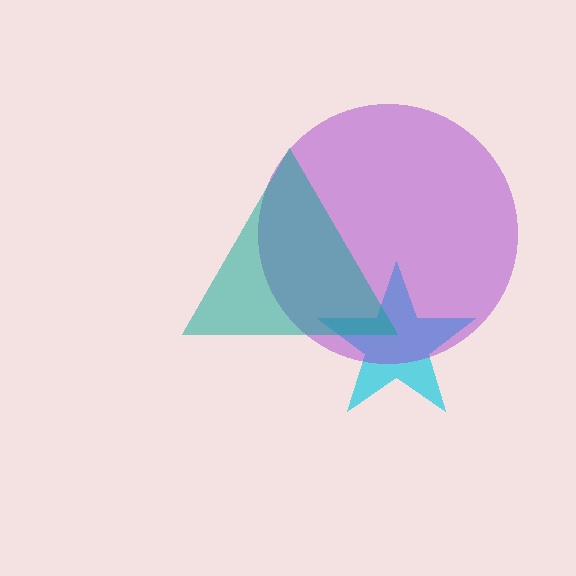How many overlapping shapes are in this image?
There are 3 overlapping shapes in the image.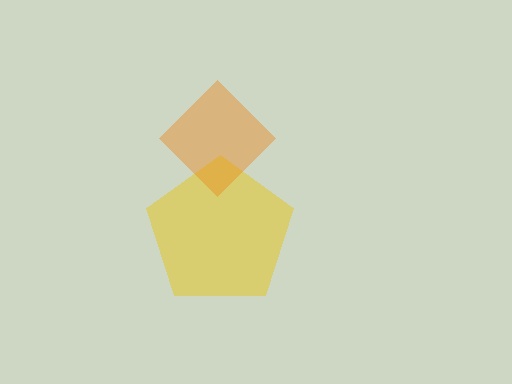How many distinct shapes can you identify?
There are 2 distinct shapes: a yellow pentagon, an orange diamond.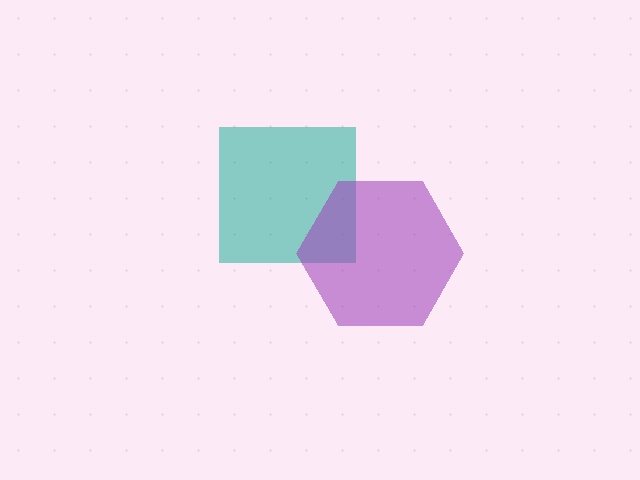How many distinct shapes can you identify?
There are 2 distinct shapes: a teal square, a purple hexagon.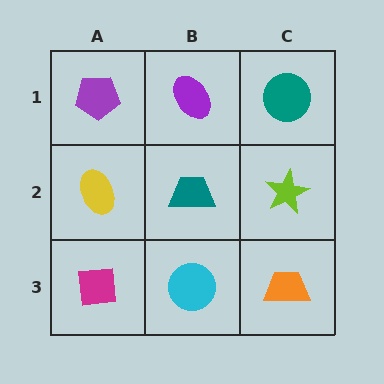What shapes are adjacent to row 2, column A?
A purple pentagon (row 1, column A), a magenta square (row 3, column A), a teal trapezoid (row 2, column B).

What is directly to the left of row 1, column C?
A purple ellipse.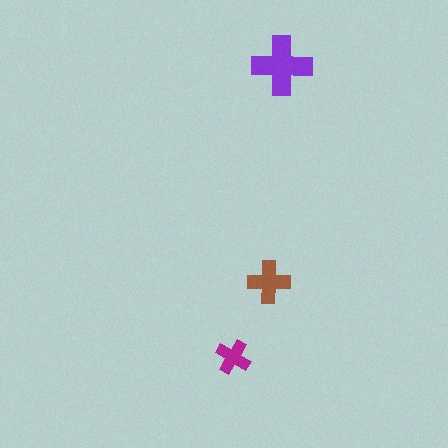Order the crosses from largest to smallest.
the purple one, the brown one, the magenta one.